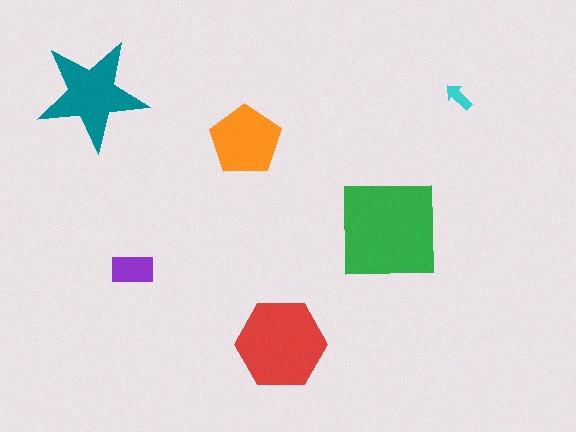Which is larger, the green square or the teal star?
The green square.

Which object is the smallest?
The cyan arrow.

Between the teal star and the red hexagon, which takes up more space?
The red hexagon.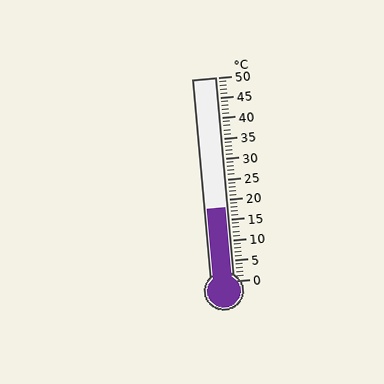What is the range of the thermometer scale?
The thermometer scale ranges from 0°C to 50°C.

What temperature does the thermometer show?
The thermometer shows approximately 18°C.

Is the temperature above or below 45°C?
The temperature is below 45°C.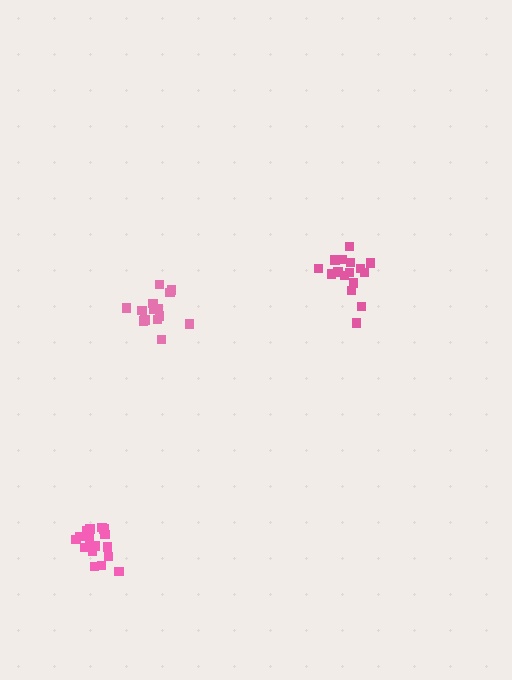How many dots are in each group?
Group 1: 14 dots, Group 2: 16 dots, Group 3: 18 dots (48 total).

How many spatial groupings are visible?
There are 3 spatial groupings.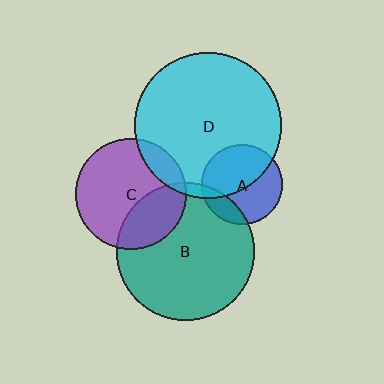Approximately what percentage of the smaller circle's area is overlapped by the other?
Approximately 15%.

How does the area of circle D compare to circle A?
Approximately 3.3 times.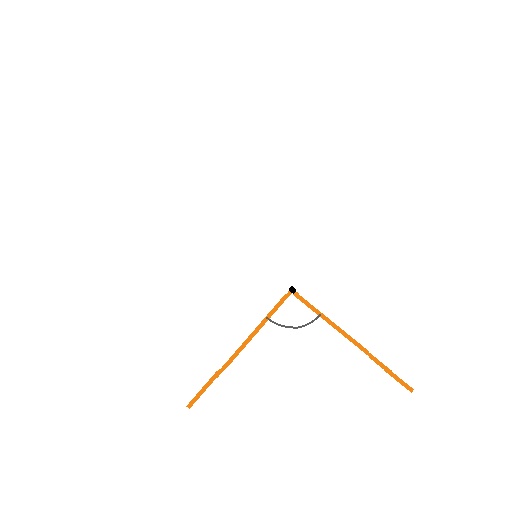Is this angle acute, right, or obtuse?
It is approximately a right angle.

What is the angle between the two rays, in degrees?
Approximately 92 degrees.